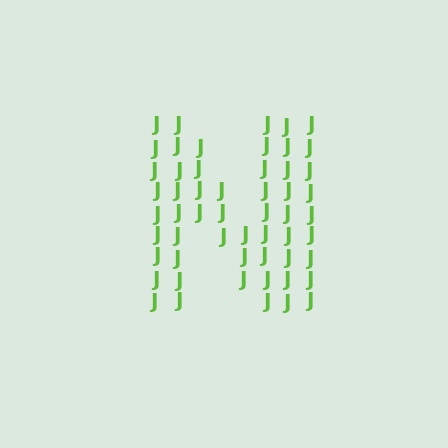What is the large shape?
The large shape is the letter N.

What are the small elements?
The small elements are letter J's.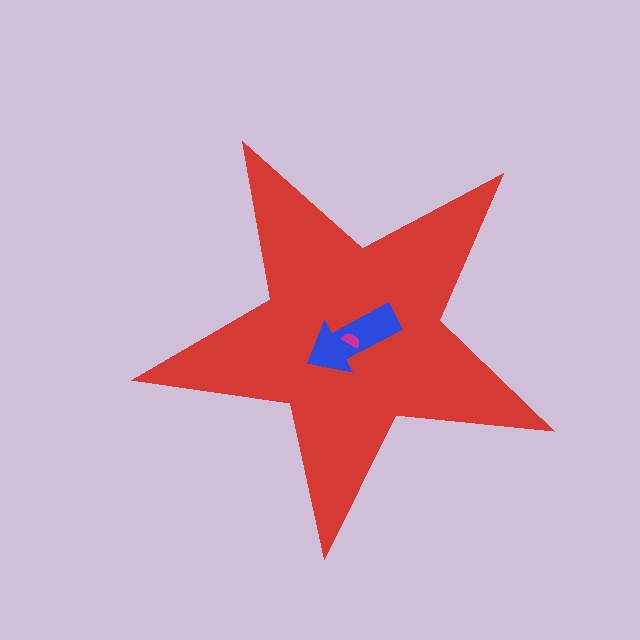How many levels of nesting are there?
3.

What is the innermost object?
The magenta semicircle.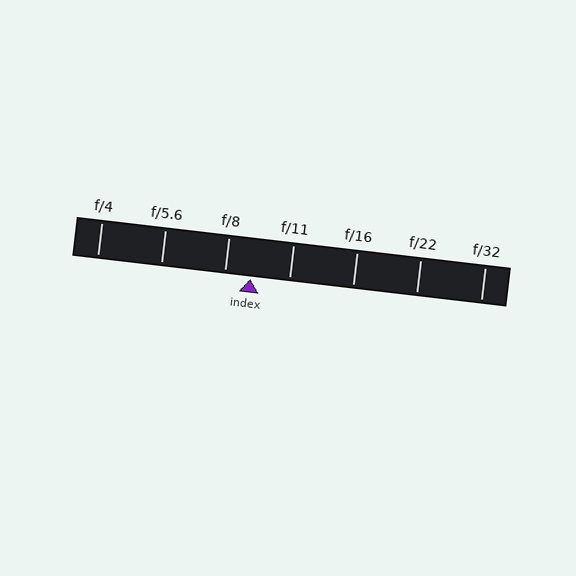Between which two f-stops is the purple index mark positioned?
The index mark is between f/8 and f/11.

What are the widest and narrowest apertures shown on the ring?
The widest aperture shown is f/4 and the narrowest is f/32.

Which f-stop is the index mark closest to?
The index mark is closest to f/8.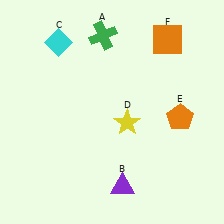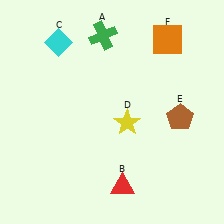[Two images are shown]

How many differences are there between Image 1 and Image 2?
There are 2 differences between the two images.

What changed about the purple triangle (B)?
In Image 1, B is purple. In Image 2, it changed to red.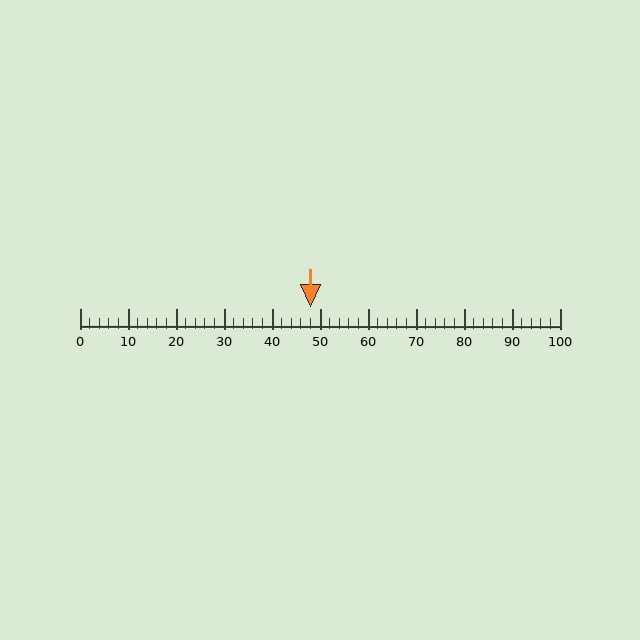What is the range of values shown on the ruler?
The ruler shows values from 0 to 100.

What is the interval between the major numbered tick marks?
The major tick marks are spaced 10 units apart.